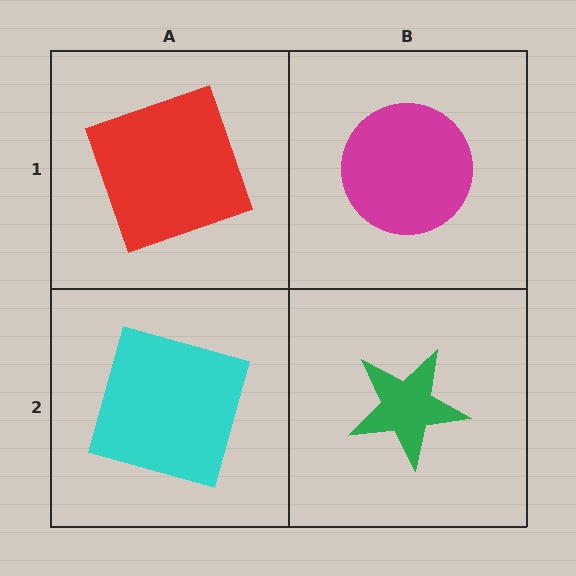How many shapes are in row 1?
2 shapes.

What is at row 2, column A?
A cyan square.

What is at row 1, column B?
A magenta circle.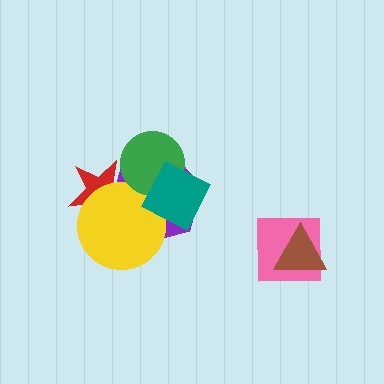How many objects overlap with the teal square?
2 objects overlap with the teal square.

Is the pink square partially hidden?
Yes, it is partially covered by another shape.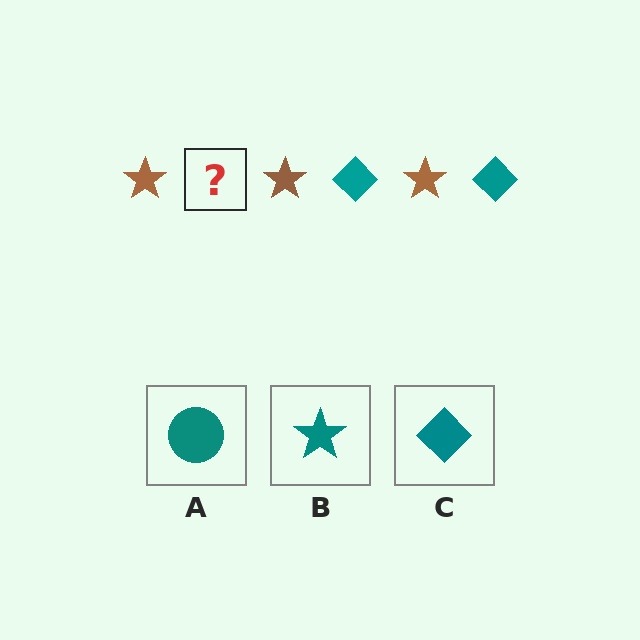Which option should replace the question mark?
Option C.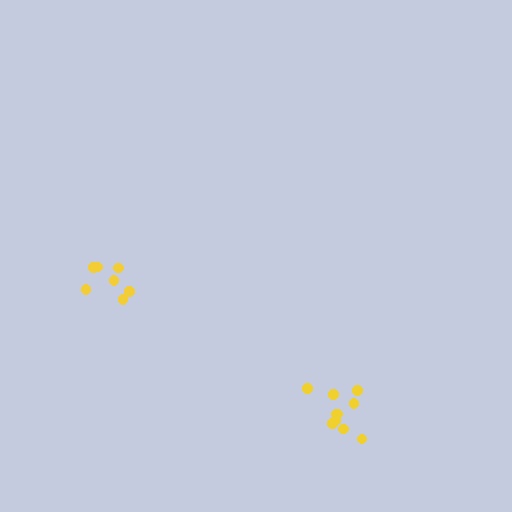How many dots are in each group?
Group 1: 7 dots, Group 2: 10 dots (17 total).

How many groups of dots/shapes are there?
There are 2 groups.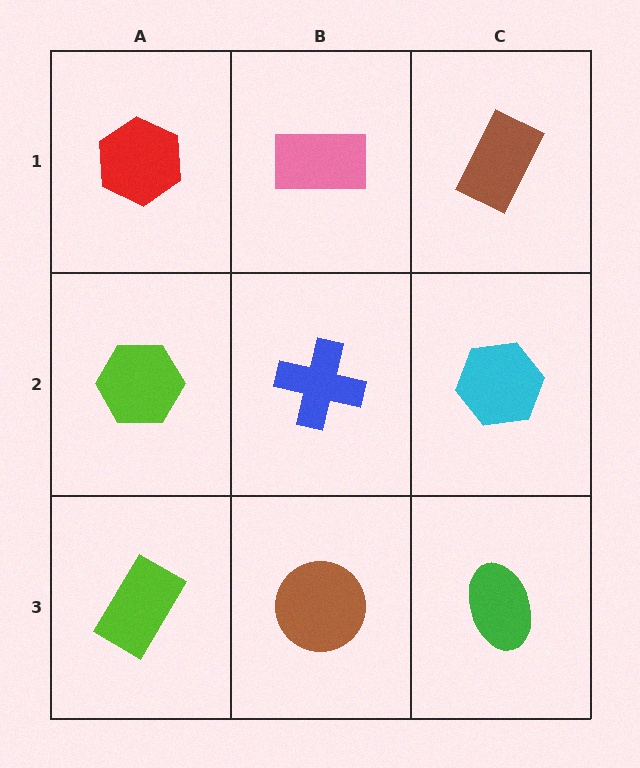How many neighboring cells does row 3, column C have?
2.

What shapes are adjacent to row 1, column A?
A lime hexagon (row 2, column A), a pink rectangle (row 1, column B).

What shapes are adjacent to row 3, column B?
A blue cross (row 2, column B), a lime rectangle (row 3, column A), a green ellipse (row 3, column C).